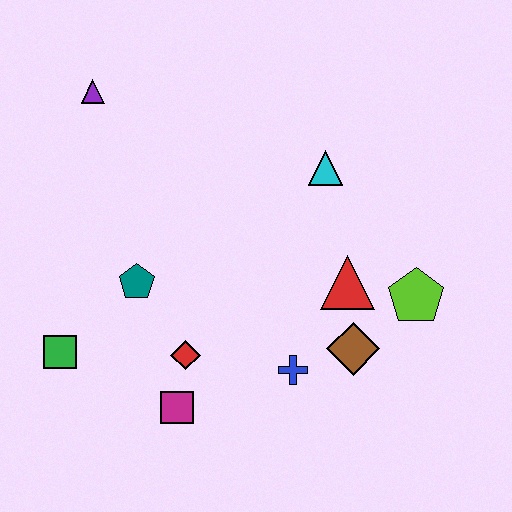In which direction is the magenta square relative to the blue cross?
The magenta square is to the left of the blue cross.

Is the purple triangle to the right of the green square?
Yes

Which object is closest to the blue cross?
The brown diamond is closest to the blue cross.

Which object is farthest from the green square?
The lime pentagon is farthest from the green square.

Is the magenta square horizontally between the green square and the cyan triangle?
Yes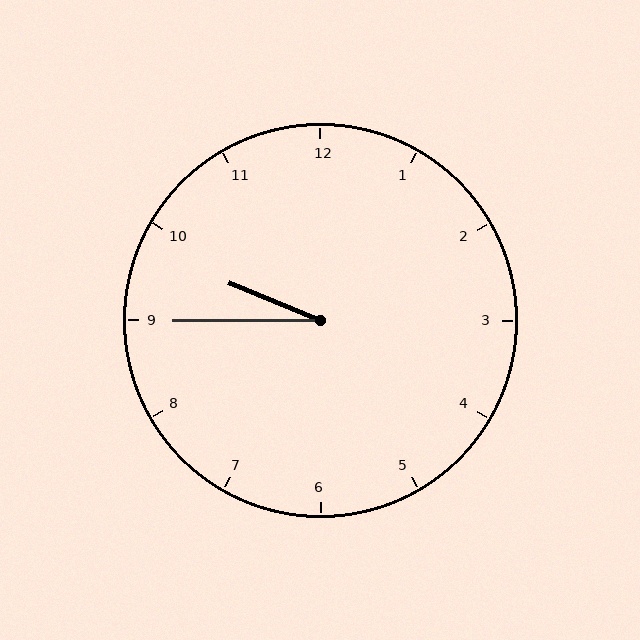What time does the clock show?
9:45.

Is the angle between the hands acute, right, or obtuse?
It is acute.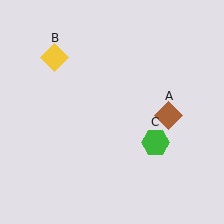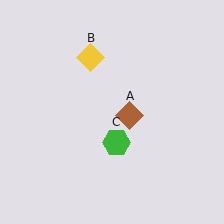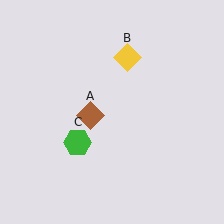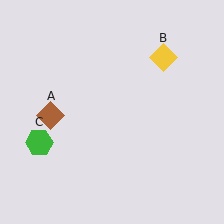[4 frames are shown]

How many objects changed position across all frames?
3 objects changed position: brown diamond (object A), yellow diamond (object B), green hexagon (object C).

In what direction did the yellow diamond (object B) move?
The yellow diamond (object B) moved right.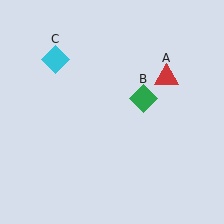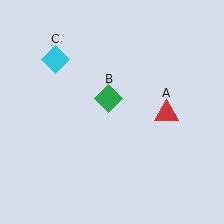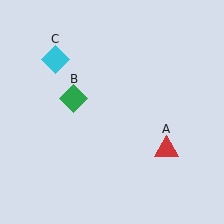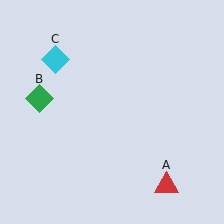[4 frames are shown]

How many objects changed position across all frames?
2 objects changed position: red triangle (object A), green diamond (object B).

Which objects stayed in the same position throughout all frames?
Cyan diamond (object C) remained stationary.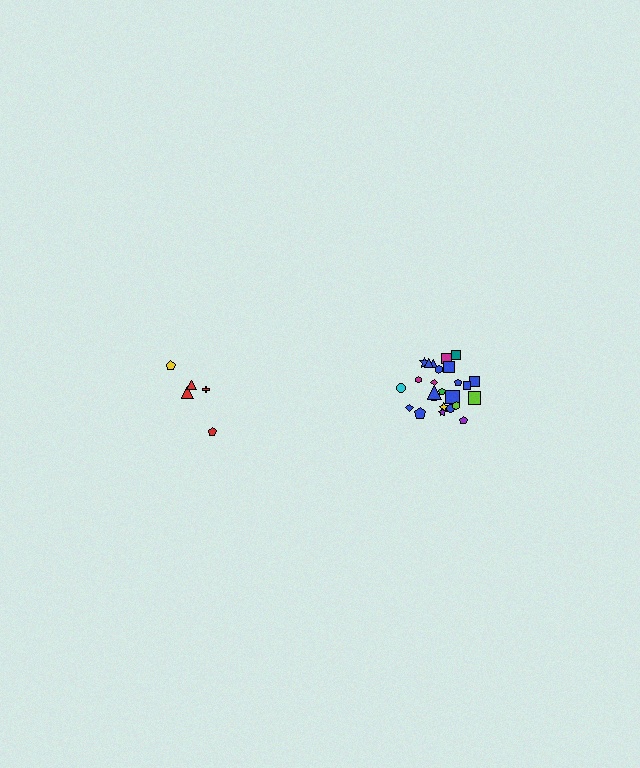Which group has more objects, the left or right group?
The right group.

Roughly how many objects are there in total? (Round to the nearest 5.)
Roughly 30 objects in total.